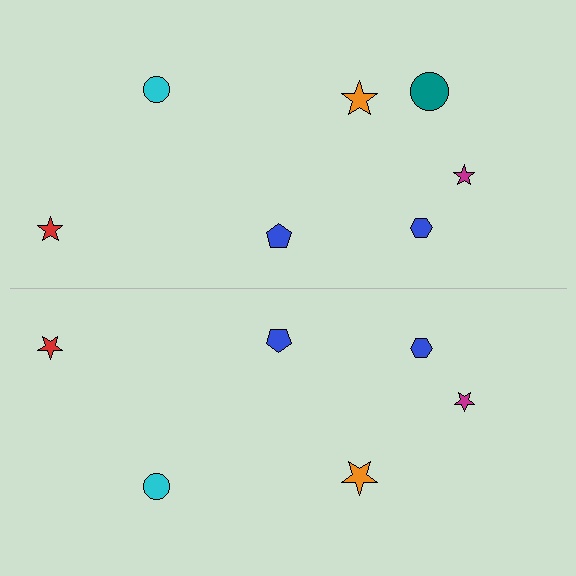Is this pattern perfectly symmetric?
No, the pattern is not perfectly symmetric. A teal circle is missing from the bottom side.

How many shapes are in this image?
There are 13 shapes in this image.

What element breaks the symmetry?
A teal circle is missing from the bottom side.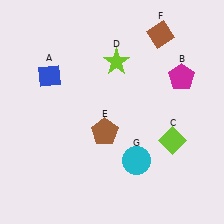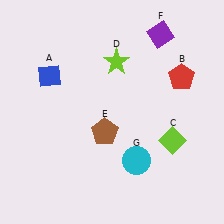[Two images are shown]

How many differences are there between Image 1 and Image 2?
There are 2 differences between the two images.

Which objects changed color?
B changed from magenta to red. F changed from brown to purple.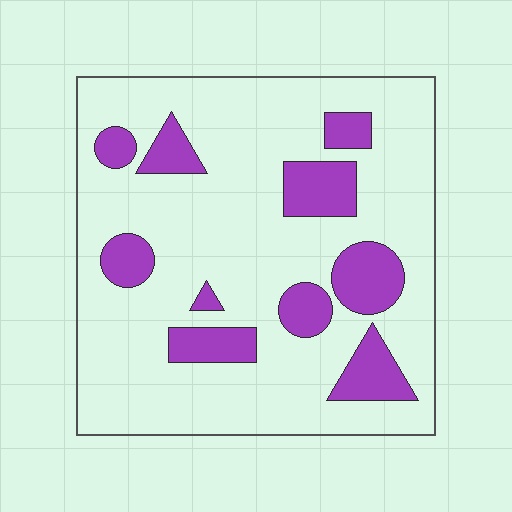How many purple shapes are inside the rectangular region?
10.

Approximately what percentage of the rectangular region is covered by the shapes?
Approximately 20%.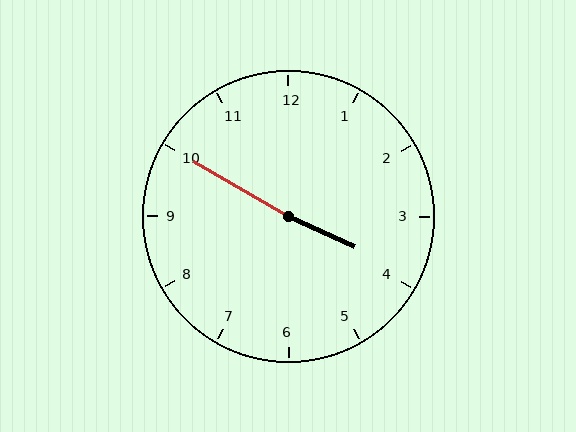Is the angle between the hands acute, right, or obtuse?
It is obtuse.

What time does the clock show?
3:50.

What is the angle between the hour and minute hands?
Approximately 175 degrees.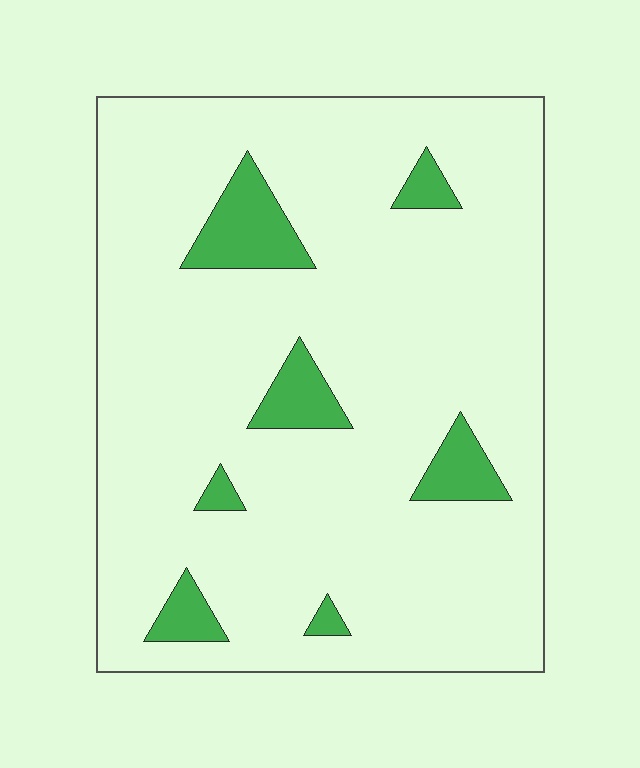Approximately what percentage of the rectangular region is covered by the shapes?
Approximately 10%.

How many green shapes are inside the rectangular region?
7.